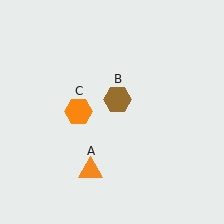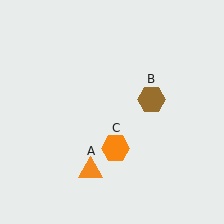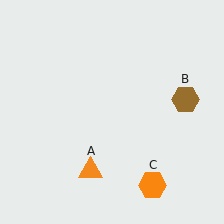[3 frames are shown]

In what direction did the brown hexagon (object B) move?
The brown hexagon (object B) moved right.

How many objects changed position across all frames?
2 objects changed position: brown hexagon (object B), orange hexagon (object C).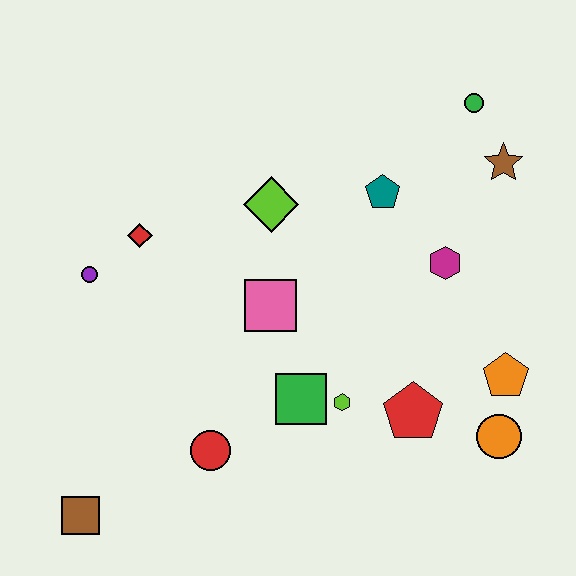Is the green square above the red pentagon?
Yes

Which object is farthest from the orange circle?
The purple circle is farthest from the orange circle.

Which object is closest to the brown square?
The red circle is closest to the brown square.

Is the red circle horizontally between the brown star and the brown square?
Yes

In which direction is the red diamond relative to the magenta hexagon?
The red diamond is to the left of the magenta hexagon.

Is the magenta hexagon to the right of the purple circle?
Yes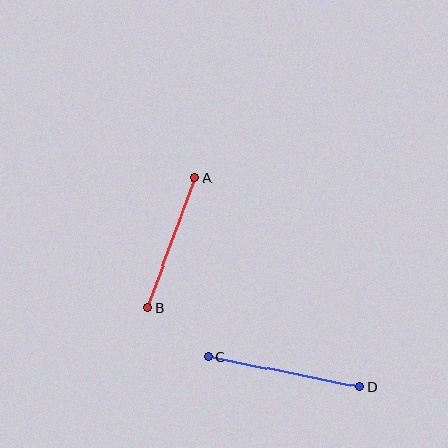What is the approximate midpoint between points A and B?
The midpoint is at approximately (172, 243) pixels.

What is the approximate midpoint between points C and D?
The midpoint is at approximately (284, 372) pixels.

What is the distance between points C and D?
The distance is approximately 155 pixels.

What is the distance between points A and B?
The distance is approximately 138 pixels.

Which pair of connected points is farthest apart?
Points C and D are farthest apart.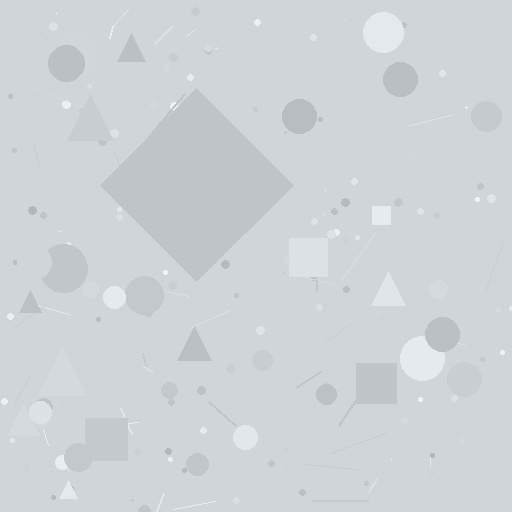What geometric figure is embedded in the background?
A diamond is embedded in the background.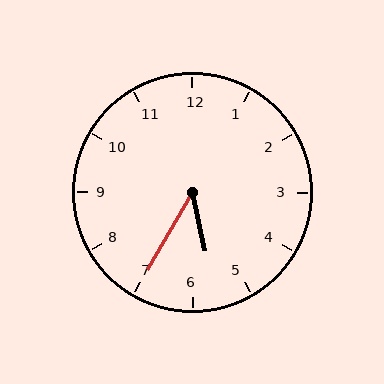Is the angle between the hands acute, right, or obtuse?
It is acute.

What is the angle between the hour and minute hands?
Approximately 42 degrees.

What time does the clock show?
5:35.